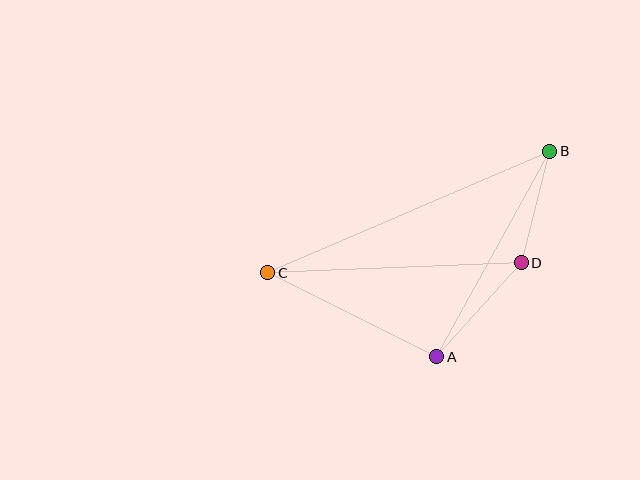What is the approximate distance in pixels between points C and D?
The distance between C and D is approximately 254 pixels.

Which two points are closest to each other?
Points B and D are closest to each other.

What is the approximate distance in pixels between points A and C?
The distance between A and C is approximately 189 pixels.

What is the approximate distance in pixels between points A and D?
The distance between A and D is approximately 126 pixels.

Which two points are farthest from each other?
Points B and C are farthest from each other.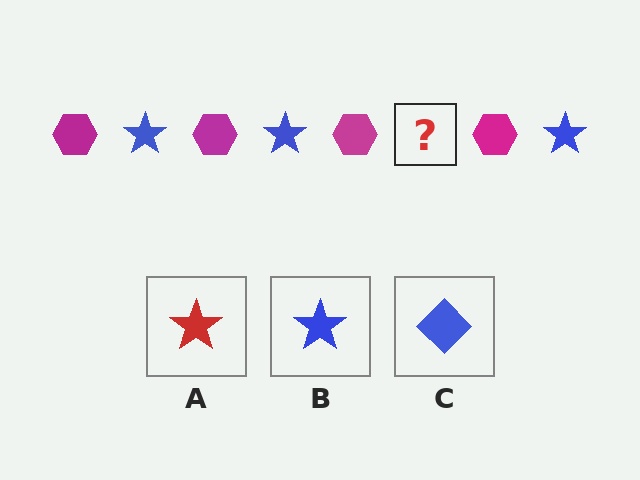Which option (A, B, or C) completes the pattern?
B.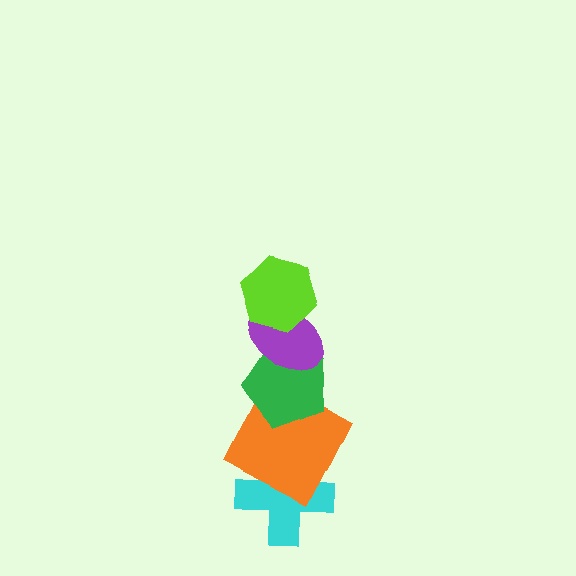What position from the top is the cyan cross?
The cyan cross is 5th from the top.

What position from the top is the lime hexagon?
The lime hexagon is 1st from the top.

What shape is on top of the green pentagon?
The purple ellipse is on top of the green pentagon.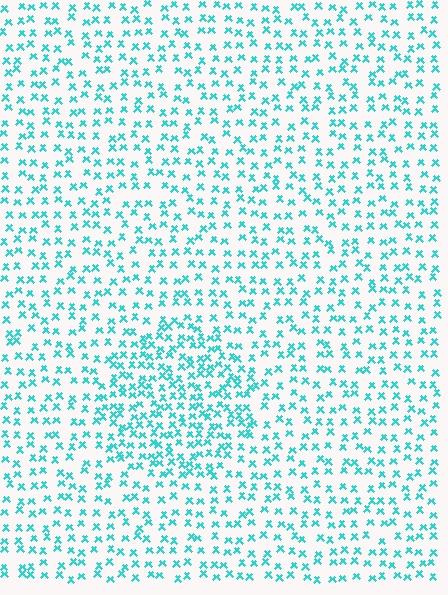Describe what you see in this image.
The image contains small cyan elements arranged at two different densities. A circle-shaped region is visible where the elements are more densely packed than the surrounding area.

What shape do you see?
I see a circle.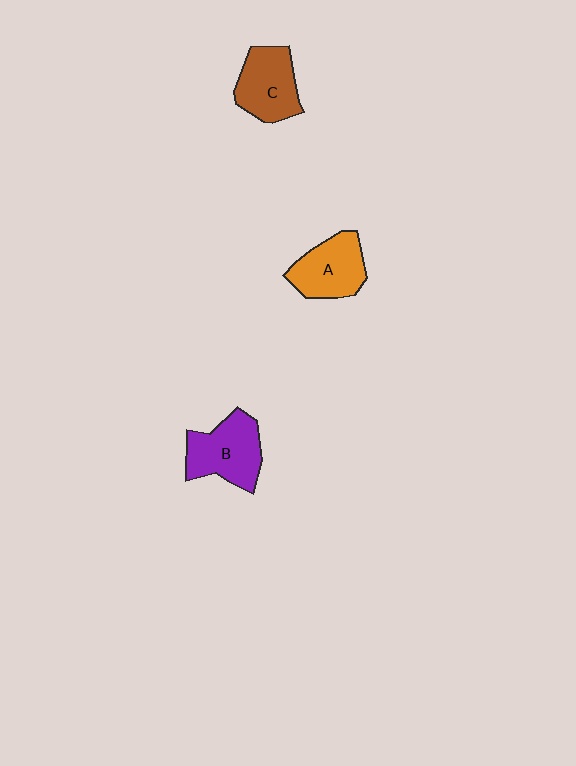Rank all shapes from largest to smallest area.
From largest to smallest: B (purple), C (brown), A (orange).